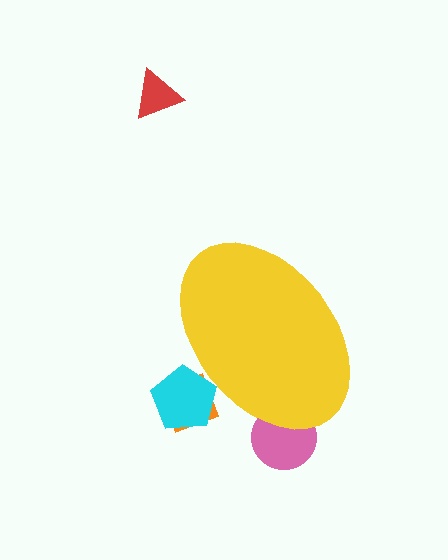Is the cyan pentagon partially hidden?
Yes, the cyan pentagon is partially hidden behind the yellow ellipse.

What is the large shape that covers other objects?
A yellow ellipse.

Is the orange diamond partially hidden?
Yes, the orange diamond is partially hidden behind the yellow ellipse.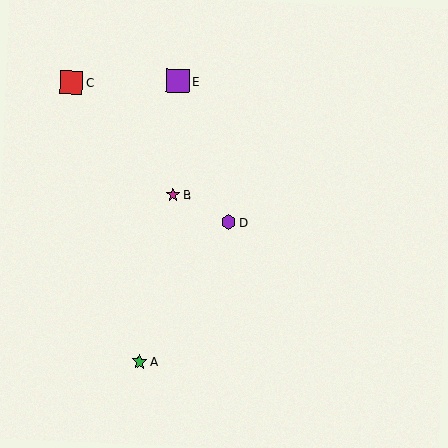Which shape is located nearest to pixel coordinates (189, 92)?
The purple square (labeled E) at (178, 81) is nearest to that location.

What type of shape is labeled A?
Shape A is a green star.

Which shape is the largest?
The purple square (labeled E) is the largest.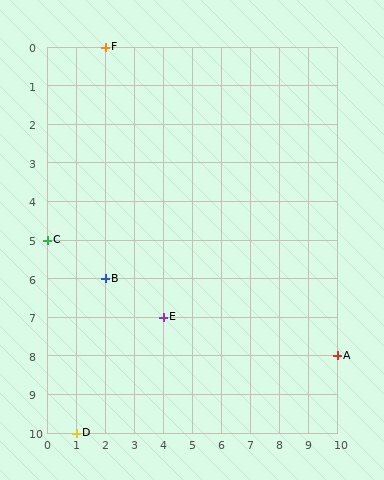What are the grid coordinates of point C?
Point C is at grid coordinates (0, 5).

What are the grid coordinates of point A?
Point A is at grid coordinates (10, 8).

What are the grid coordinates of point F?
Point F is at grid coordinates (2, 0).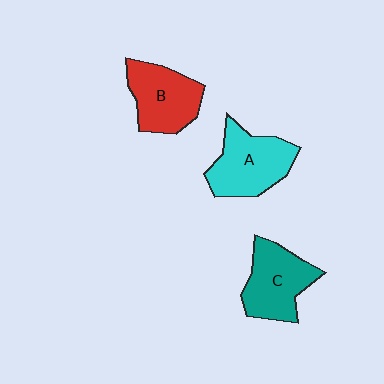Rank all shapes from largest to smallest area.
From largest to smallest: A (cyan), C (teal), B (red).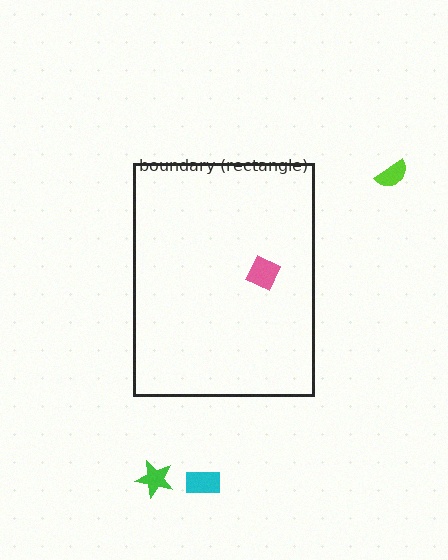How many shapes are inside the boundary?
1 inside, 3 outside.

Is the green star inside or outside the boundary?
Outside.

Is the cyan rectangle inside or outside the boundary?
Outside.